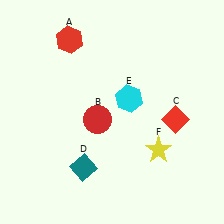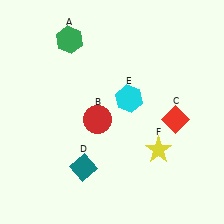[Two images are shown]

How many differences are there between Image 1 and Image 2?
There is 1 difference between the two images.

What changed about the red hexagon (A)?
In Image 1, A is red. In Image 2, it changed to green.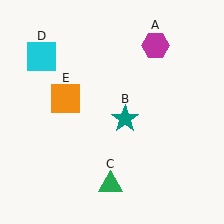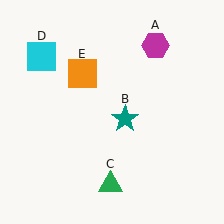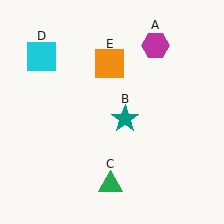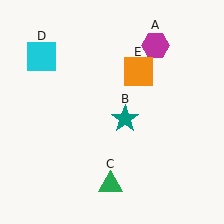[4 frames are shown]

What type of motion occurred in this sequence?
The orange square (object E) rotated clockwise around the center of the scene.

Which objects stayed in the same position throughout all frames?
Magenta hexagon (object A) and teal star (object B) and green triangle (object C) and cyan square (object D) remained stationary.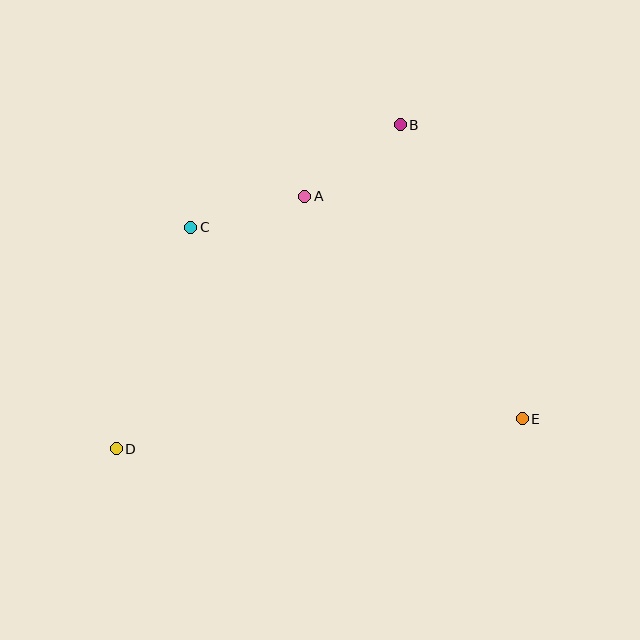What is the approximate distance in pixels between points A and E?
The distance between A and E is approximately 311 pixels.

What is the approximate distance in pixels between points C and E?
The distance between C and E is approximately 383 pixels.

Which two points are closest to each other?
Points A and C are closest to each other.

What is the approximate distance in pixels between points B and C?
The distance between B and C is approximately 233 pixels.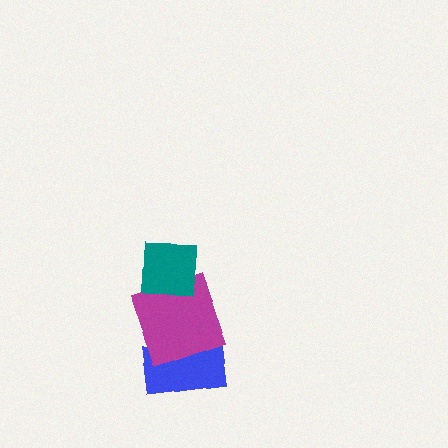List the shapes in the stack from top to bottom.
From top to bottom: the teal square, the magenta square, the blue rectangle.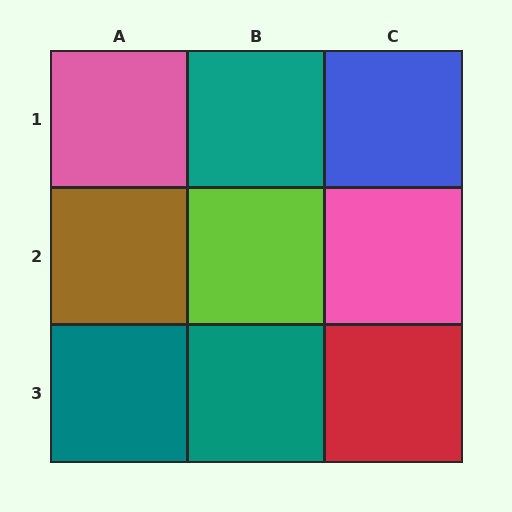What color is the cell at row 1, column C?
Blue.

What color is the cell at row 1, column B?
Teal.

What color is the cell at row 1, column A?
Pink.